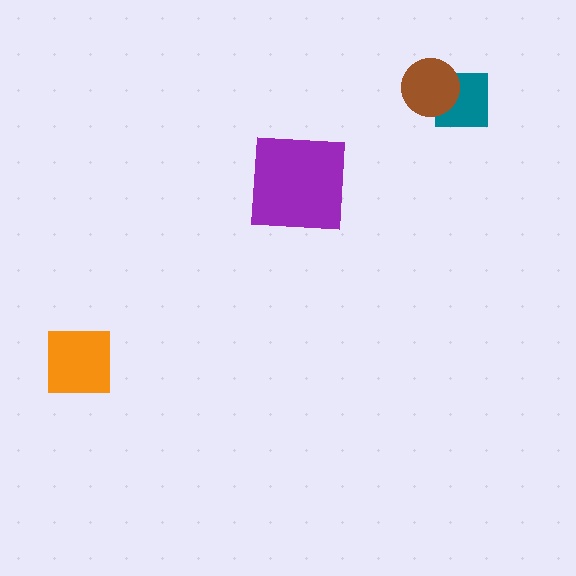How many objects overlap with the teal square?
1 object overlaps with the teal square.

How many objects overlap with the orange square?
0 objects overlap with the orange square.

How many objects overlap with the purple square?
0 objects overlap with the purple square.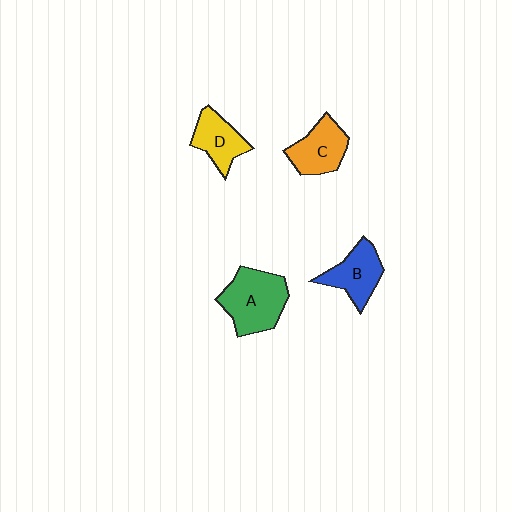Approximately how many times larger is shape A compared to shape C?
Approximately 1.4 times.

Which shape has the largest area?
Shape A (green).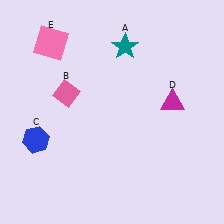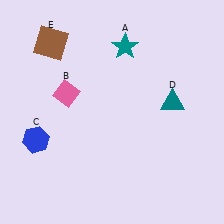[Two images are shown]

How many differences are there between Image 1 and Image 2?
There are 2 differences between the two images.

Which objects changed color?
D changed from magenta to teal. E changed from pink to brown.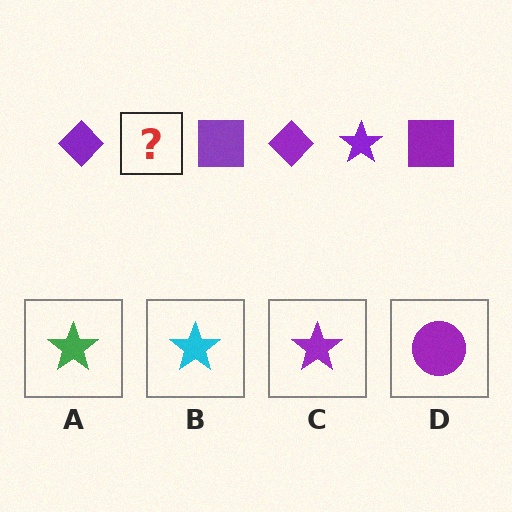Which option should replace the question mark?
Option C.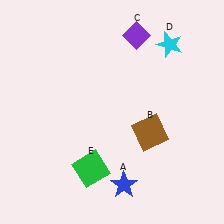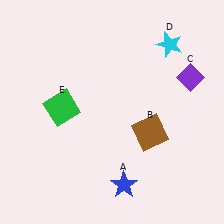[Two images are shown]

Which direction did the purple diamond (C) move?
The purple diamond (C) moved right.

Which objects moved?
The objects that moved are: the purple diamond (C), the green square (E).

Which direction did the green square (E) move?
The green square (E) moved up.